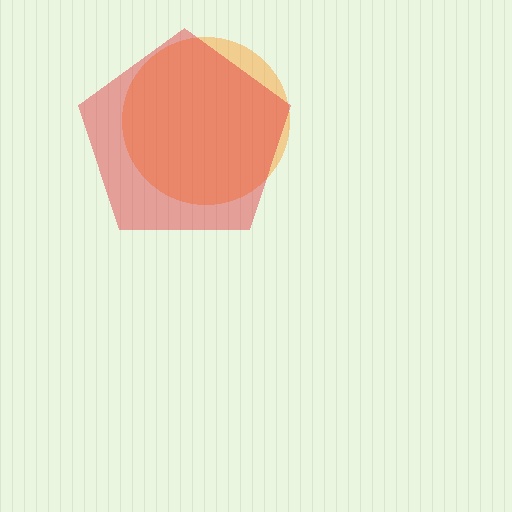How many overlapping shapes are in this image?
There are 2 overlapping shapes in the image.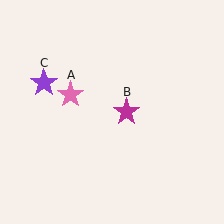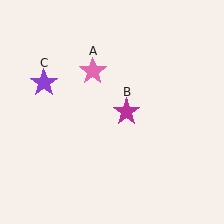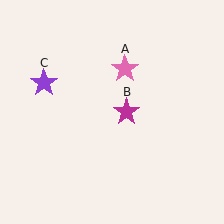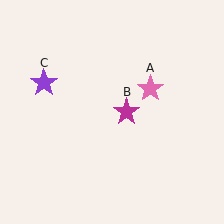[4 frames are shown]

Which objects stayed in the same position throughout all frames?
Magenta star (object B) and purple star (object C) remained stationary.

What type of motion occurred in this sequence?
The pink star (object A) rotated clockwise around the center of the scene.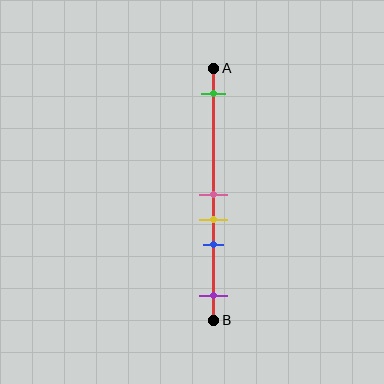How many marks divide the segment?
There are 5 marks dividing the segment.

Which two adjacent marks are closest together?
The pink and yellow marks are the closest adjacent pair.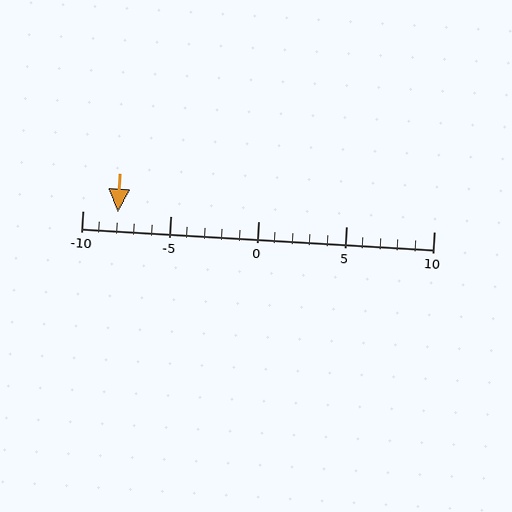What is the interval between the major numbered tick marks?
The major tick marks are spaced 5 units apart.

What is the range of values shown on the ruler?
The ruler shows values from -10 to 10.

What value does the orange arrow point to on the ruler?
The orange arrow points to approximately -8.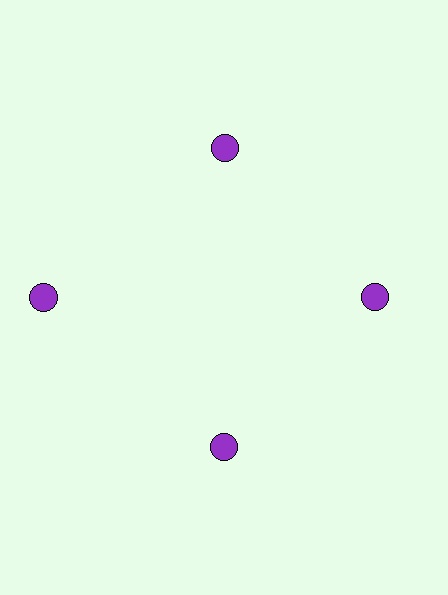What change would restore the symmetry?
The symmetry would be restored by moving it inward, back onto the ring so that all 4 circles sit at equal angles and equal distance from the center.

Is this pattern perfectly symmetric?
No. The 4 purple circles are arranged in a ring, but one element near the 9 o'clock position is pushed outward from the center, breaking the 4-fold rotational symmetry.